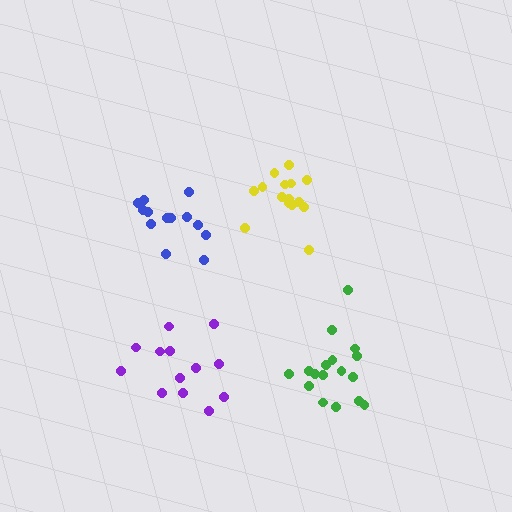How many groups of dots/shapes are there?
There are 4 groups.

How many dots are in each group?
Group 1: 13 dots, Group 2: 17 dots, Group 3: 13 dots, Group 4: 15 dots (58 total).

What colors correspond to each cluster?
The clusters are colored: purple, green, blue, yellow.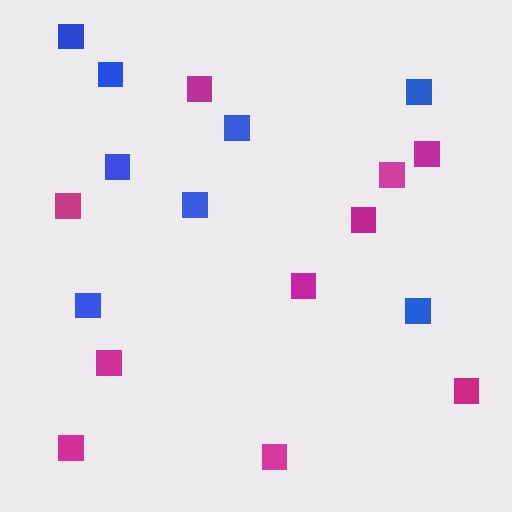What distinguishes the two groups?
There are 2 groups: one group of magenta squares (10) and one group of blue squares (8).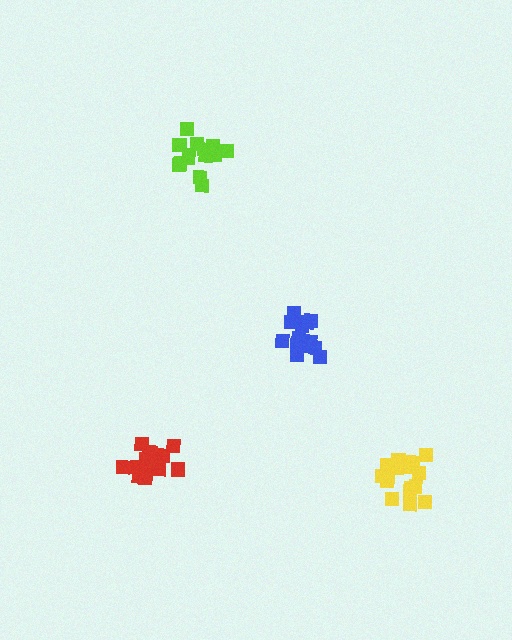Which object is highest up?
The lime cluster is topmost.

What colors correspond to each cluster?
The clusters are colored: lime, yellow, red, blue.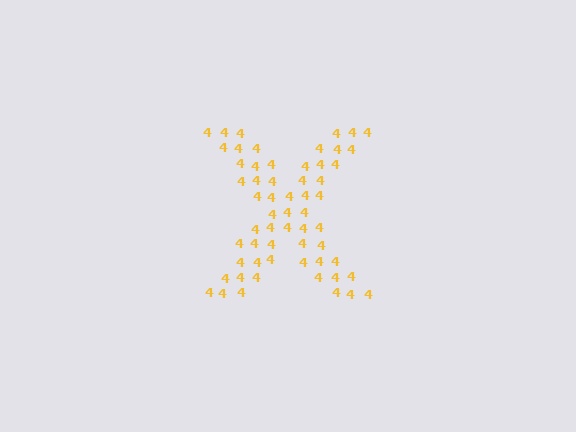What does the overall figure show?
The overall figure shows the letter X.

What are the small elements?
The small elements are digit 4's.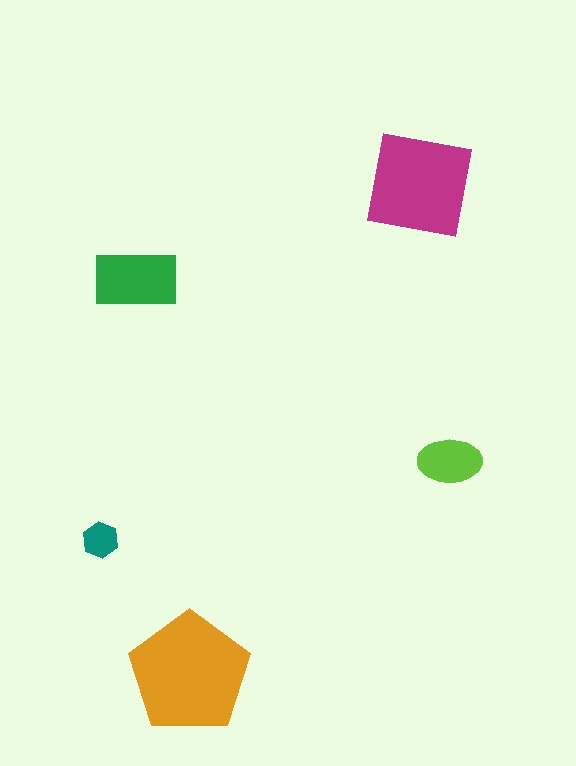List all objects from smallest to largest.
The teal hexagon, the lime ellipse, the green rectangle, the magenta square, the orange pentagon.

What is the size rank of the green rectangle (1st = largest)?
3rd.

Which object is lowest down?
The orange pentagon is bottommost.